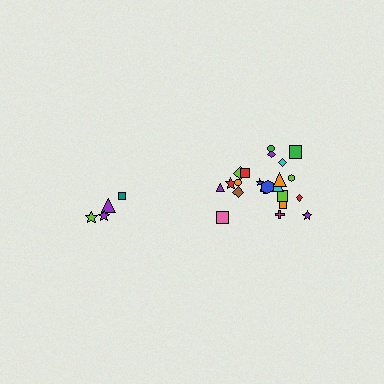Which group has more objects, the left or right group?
The right group.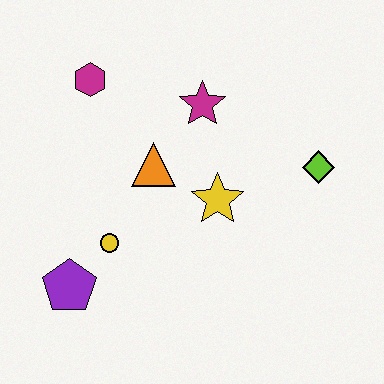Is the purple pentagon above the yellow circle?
No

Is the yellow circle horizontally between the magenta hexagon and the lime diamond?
Yes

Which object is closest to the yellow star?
The orange triangle is closest to the yellow star.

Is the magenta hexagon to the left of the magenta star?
Yes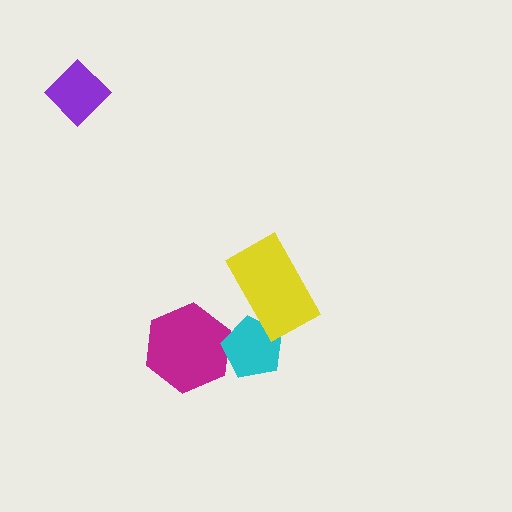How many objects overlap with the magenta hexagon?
1 object overlaps with the magenta hexagon.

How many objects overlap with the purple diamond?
0 objects overlap with the purple diamond.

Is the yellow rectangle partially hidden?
No, no other shape covers it.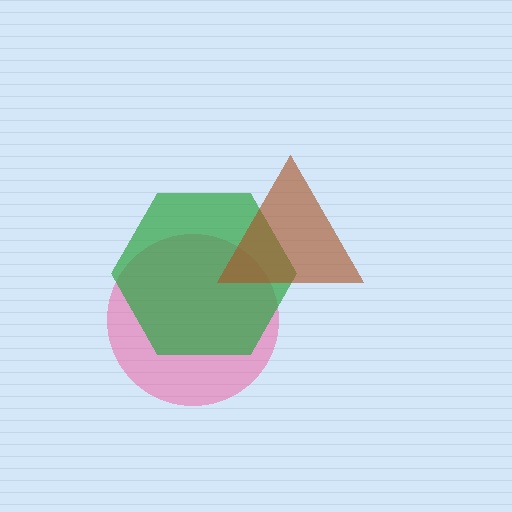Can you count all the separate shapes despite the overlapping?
Yes, there are 3 separate shapes.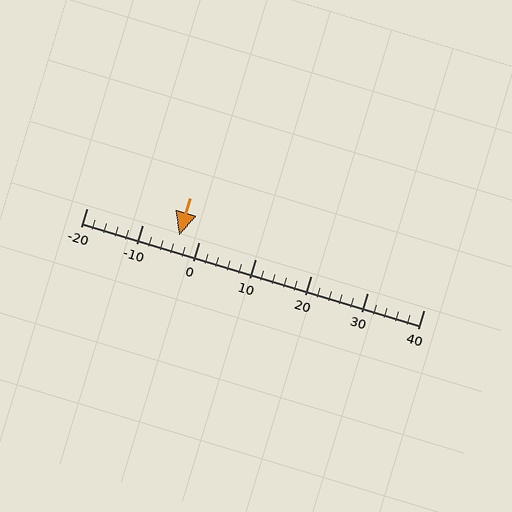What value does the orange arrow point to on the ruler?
The orange arrow points to approximately -4.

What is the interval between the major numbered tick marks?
The major tick marks are spaced 10 units apart.